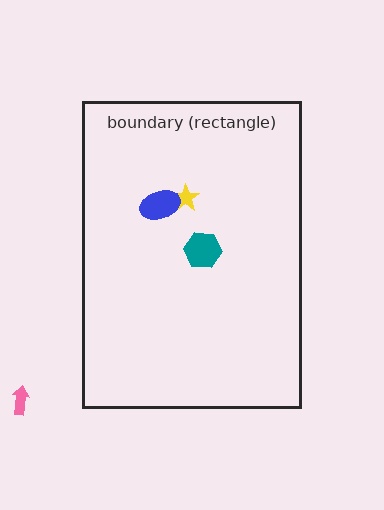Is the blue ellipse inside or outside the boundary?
Inside.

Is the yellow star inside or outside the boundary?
Inside.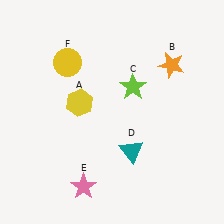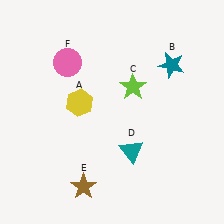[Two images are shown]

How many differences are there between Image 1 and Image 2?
There are 3 differences between the two images.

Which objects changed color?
B changed from orange to teal. E changed from pink to brown. F changed from yellow to pink.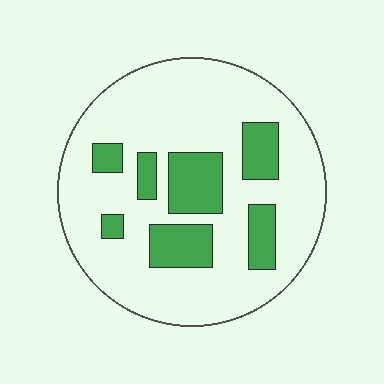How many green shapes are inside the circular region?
7.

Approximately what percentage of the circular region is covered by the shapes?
Approximately 20%.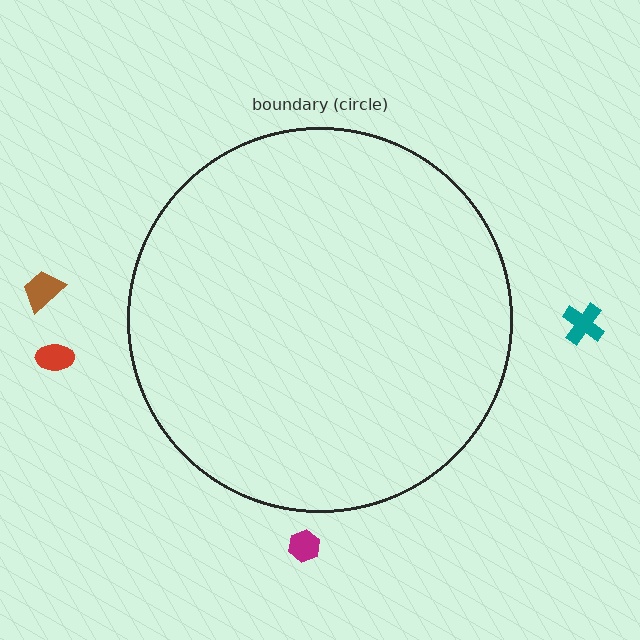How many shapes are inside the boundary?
0 inside, 4 outside.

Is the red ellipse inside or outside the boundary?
Outside.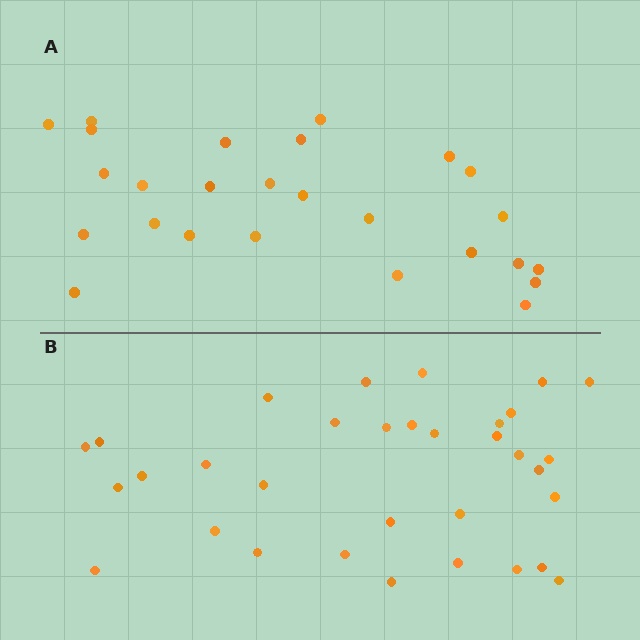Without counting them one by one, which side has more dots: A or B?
Region B (the bottom region) has more dots.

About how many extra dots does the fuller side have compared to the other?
Region B has roughly 8 or so more dots than region A.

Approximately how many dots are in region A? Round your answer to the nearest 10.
About 30 dots. (The exact count is 26, which rounds to 30.)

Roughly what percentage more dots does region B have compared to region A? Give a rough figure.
About 25% more.